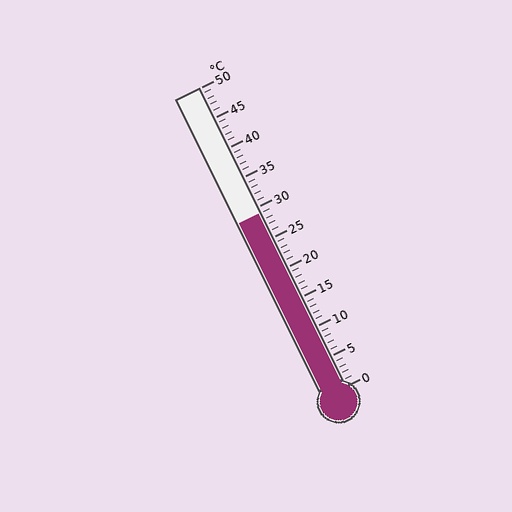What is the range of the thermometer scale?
The thermometer scale ranges from 0°C to 50°C.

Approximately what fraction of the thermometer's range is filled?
The thermometer is filled to approximately 60% of its range.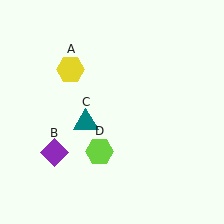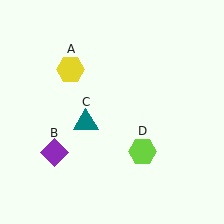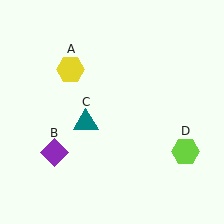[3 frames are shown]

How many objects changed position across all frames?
1 object changed position: lime hexagon (object D).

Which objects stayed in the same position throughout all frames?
Yellow hexagon (object A) and purple diamond (object B) and teal triangle (object C) remained stationary.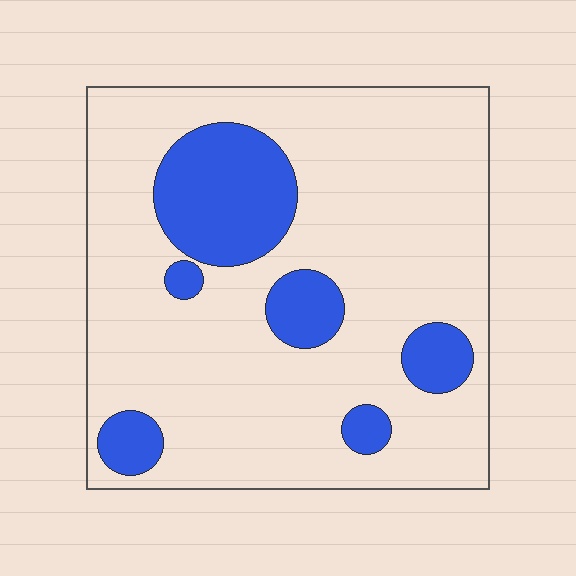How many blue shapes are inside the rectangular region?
6.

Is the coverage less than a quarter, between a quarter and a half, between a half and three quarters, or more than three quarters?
Less than a quarter.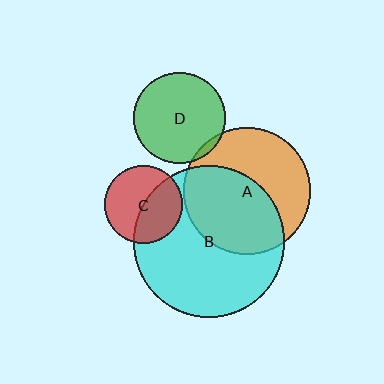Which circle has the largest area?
Circle B (cyan).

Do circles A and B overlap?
Yes.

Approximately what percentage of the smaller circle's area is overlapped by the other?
Approximately 55%.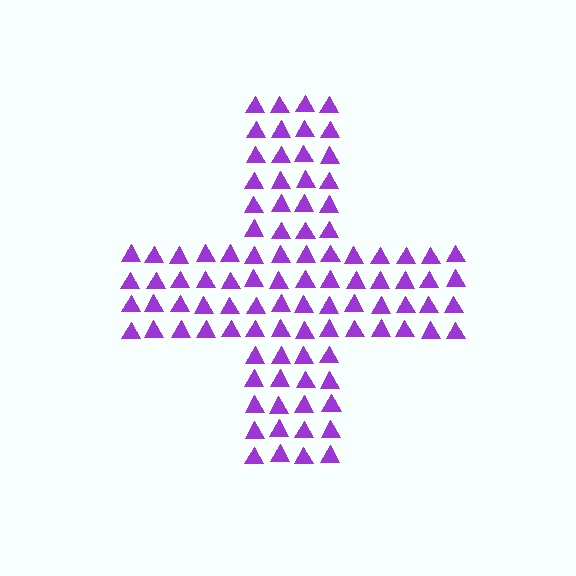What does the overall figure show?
The overall figure shows a cross.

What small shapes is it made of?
It is made of small triangles.